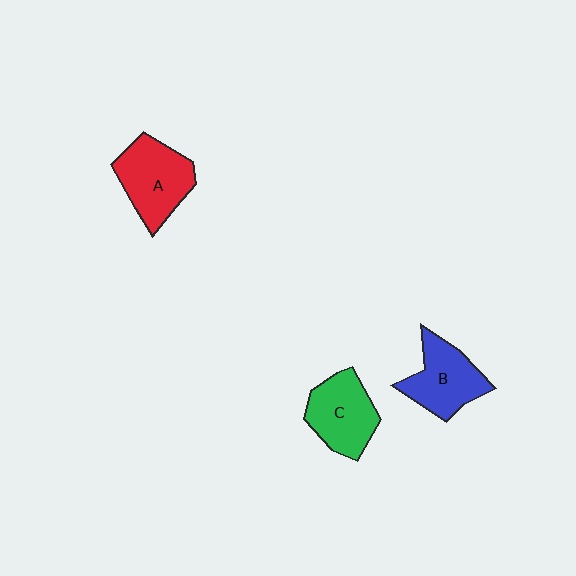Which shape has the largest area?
Shape A (red).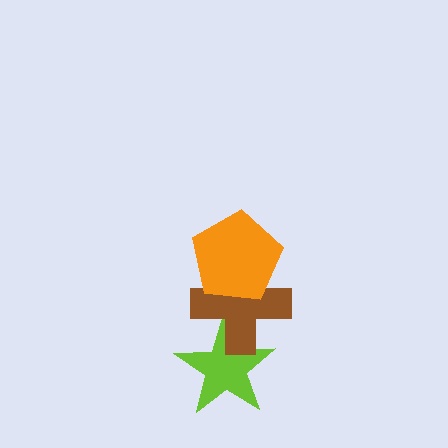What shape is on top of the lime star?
The brown cross is on top of the lime star.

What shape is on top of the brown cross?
The orange pentagon is on top of the brown cross.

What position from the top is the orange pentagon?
The orange pentagon is 1st from the top.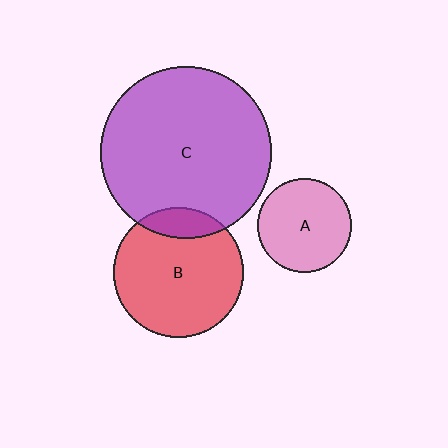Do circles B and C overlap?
Yes.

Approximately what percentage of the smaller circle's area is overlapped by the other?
Approximately 15%.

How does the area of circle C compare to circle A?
Approximately 3.3 times.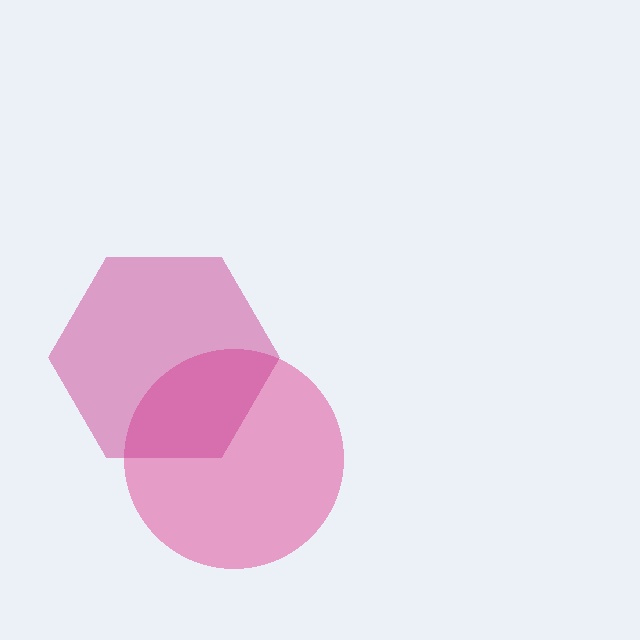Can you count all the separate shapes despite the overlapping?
Yes, there are 2 separate shapes.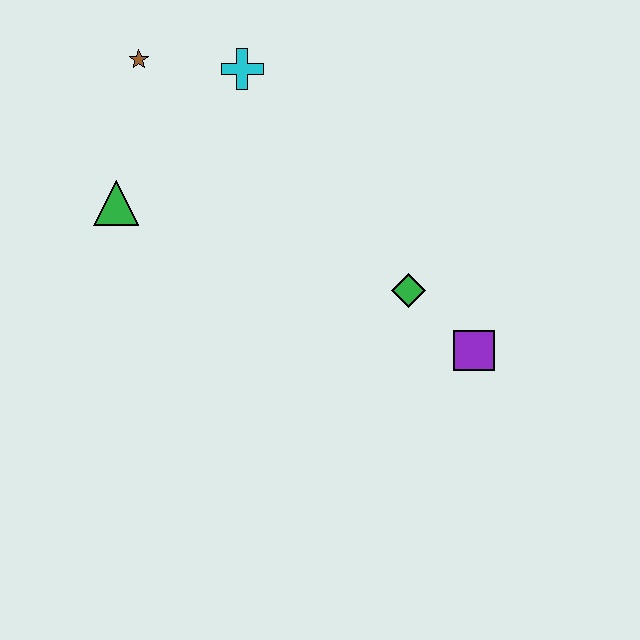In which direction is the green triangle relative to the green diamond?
The green triangle is to the left of the green diamond.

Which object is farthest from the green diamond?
The brown star is farthest from the green diamond.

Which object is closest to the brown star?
The cyan cross is closest to the brown star.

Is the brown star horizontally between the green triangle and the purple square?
Yes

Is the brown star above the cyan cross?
Yes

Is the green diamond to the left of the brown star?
No